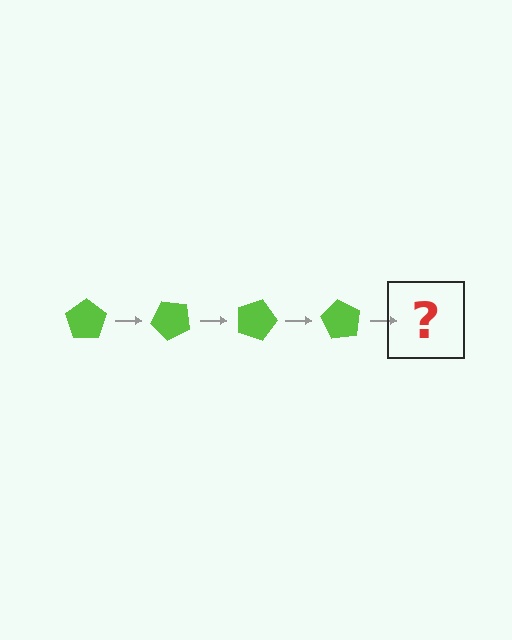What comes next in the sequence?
The next element should be a lime pentagon rotated 180 degrees.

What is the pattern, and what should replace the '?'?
The pattern is that the pentagon rotates 45 degrees each step. The '?' should be a lime pentagon rotated 180 degrees.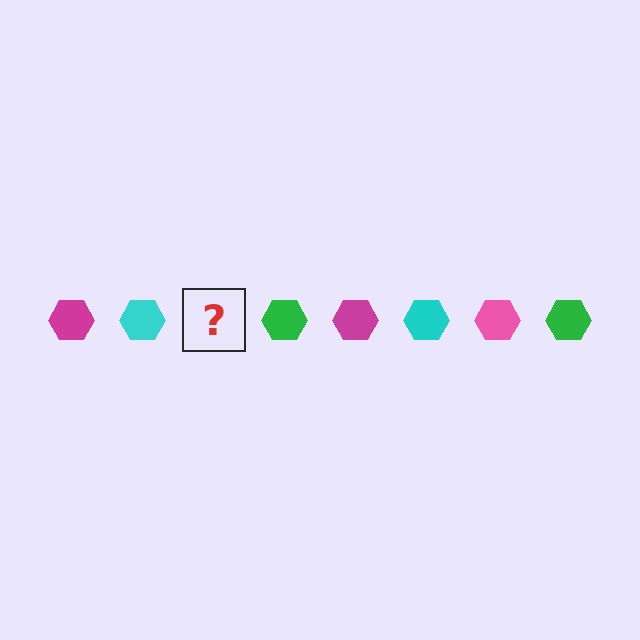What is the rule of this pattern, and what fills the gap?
The rule is that the pattern cycles through magenta, cyan, pink, green hexagons. The gap should be filled with a pink hexagon.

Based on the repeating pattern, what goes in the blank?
The blank should be a pink hexagon.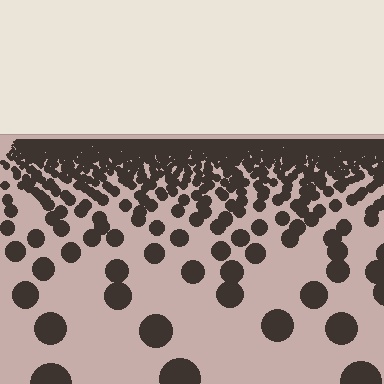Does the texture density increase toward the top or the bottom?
Density increases toward the top.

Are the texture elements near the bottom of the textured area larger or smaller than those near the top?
Larger. Near the bottom, elements are closer to the viewer and appear at a bigger on-screen size.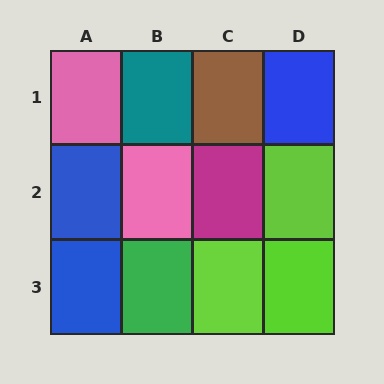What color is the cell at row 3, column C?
Lime.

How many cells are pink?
2 cells are pink.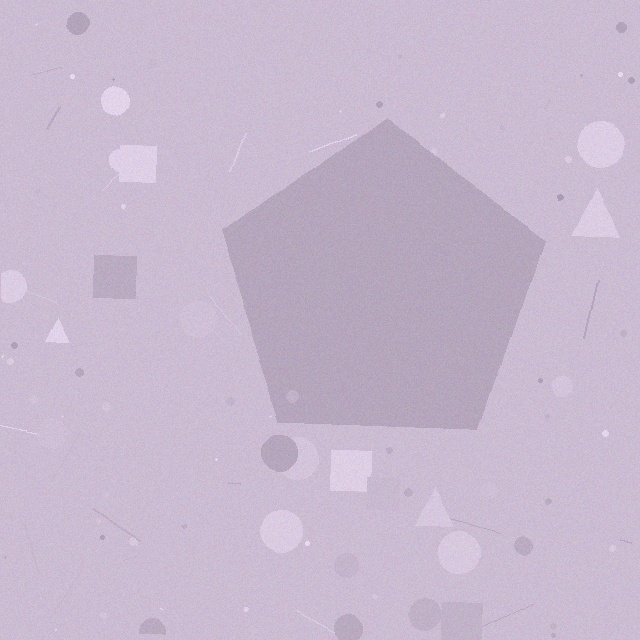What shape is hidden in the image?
A pentagon is hidden in the image.